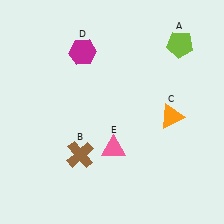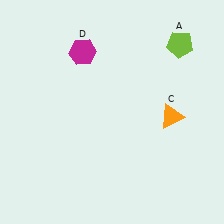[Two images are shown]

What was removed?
The brown cross (B), the pink triangle (E) were removed in Image 2.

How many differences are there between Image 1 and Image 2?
There are 2 differences between the two images.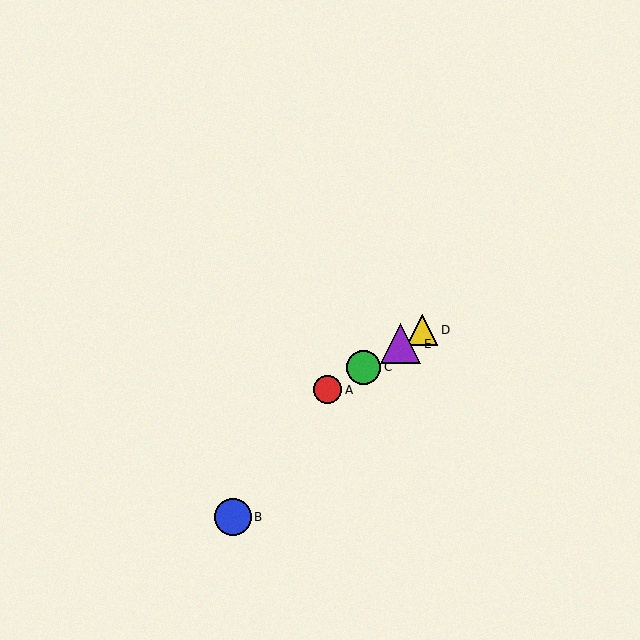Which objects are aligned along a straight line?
Objects A, C, D, E are aligned along a straight line.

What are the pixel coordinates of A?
Object A is at (328, 390).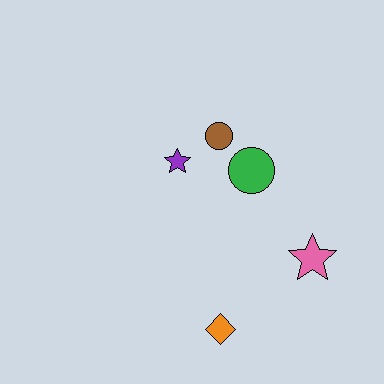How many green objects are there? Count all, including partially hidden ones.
There is 1 green object.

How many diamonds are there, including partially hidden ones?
There is 1 diamond.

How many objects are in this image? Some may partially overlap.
There are 5 objects.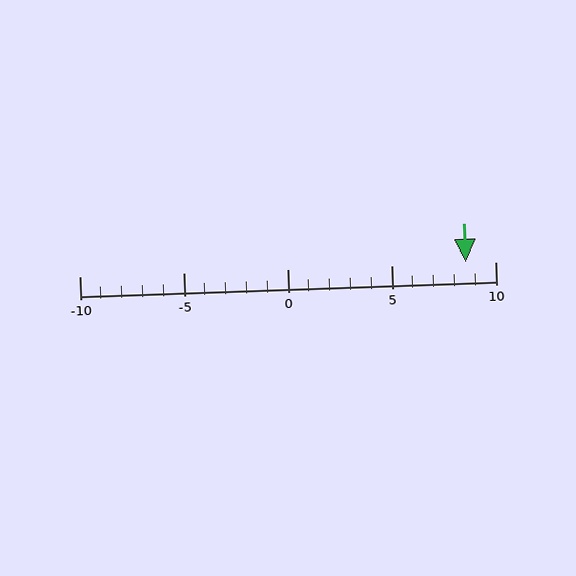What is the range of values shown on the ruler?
The ruler shows values from -10 to 10.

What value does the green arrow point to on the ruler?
The green arrow points to approximately 9.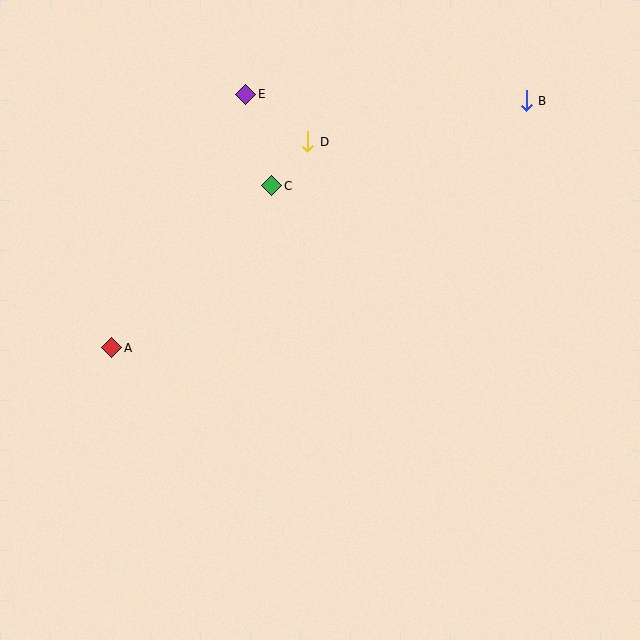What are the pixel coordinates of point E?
Point E is at (246, 94).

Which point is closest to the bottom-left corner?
Point A is closest to the bottom-left corner.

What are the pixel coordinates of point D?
Point D is at (308, 142).